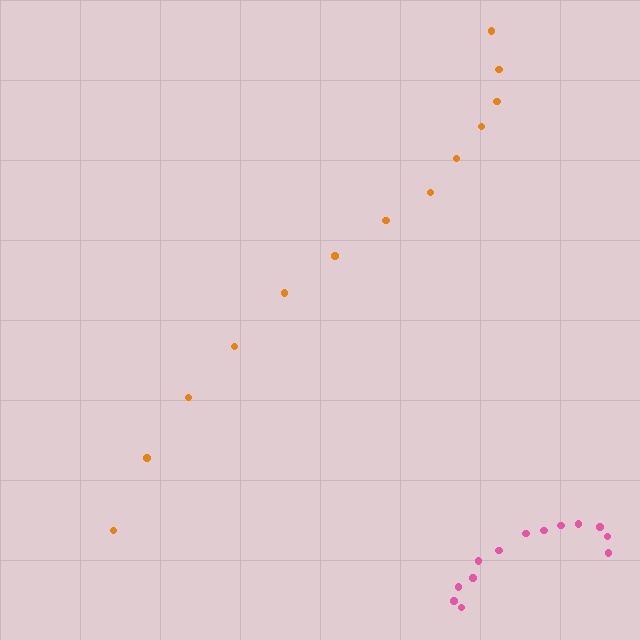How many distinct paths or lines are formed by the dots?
There are 2 distinct paths.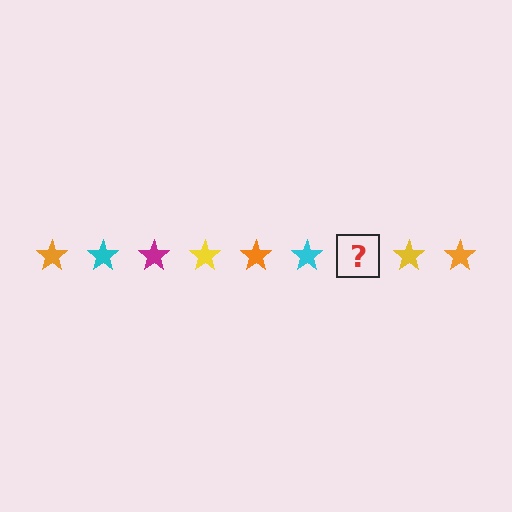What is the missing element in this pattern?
The missing element is a magenta star.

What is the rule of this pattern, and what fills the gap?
The rule is that the pattern cycles through orange, cyan, magenta, yellow stars. The gap should be filled with a magenta star.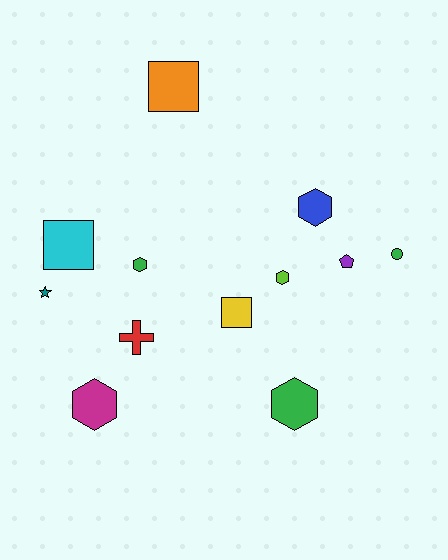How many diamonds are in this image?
There are no diamonds.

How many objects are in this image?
There are 12 objects.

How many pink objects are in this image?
There are no pink objects.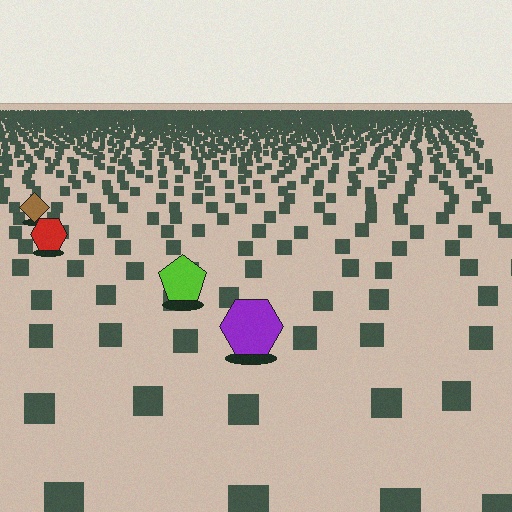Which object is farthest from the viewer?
The brown diamond is farthest from the viewer. It appears smaller and the ground texture around it is denser.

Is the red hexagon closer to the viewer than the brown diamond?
Yes. The red hexagon is closer — you can tell from the texture gradient: the ground texture is coarser near it.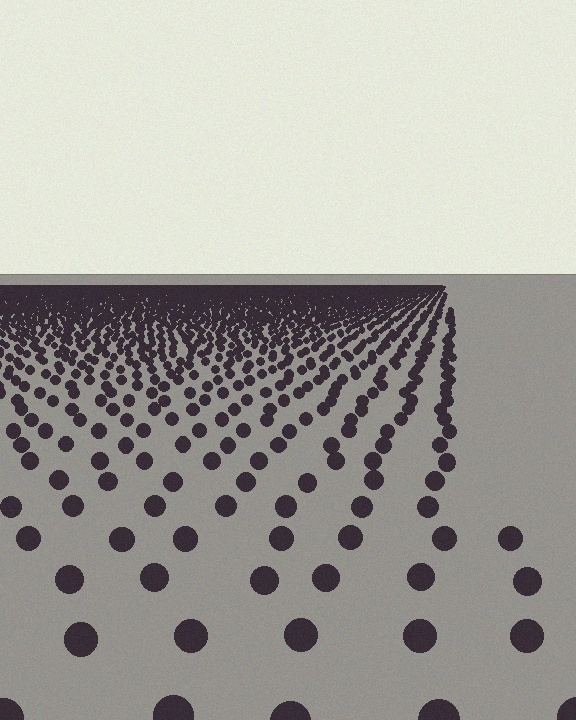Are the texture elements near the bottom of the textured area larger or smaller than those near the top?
Larger. Near the bottom, elements are closer to the viewer and appear at a bigger on-screen size.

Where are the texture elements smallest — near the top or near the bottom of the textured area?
Near the top.